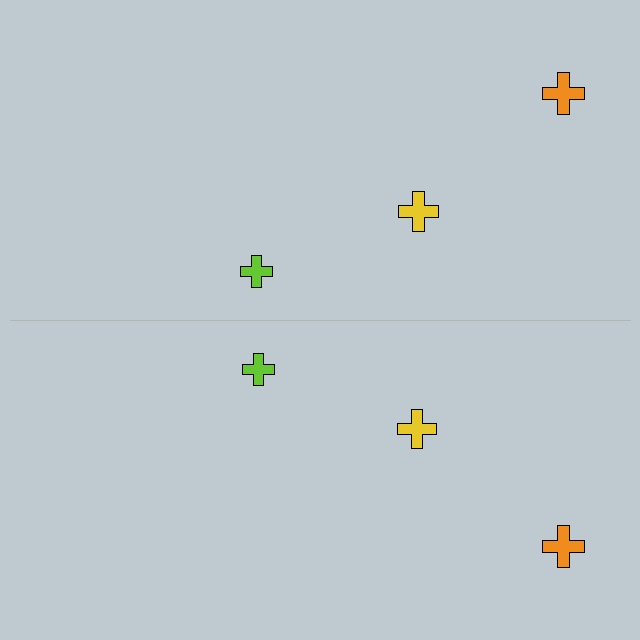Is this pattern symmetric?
Yes, this pattern has bilateral (reflection) symmetry.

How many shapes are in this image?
There are 6 shapes in this image.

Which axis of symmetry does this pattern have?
The pattern has a horizontal axis of symmetry running through the center of the image.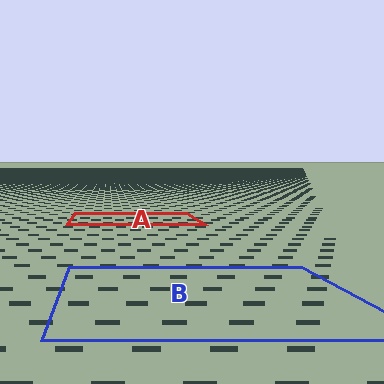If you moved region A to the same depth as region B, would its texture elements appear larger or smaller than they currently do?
They would appear larger. At a closer depth, the same texture elements are projected at a bigger on-screen size.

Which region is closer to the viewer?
Region B is closer. The texture elements there are larger and more spread out.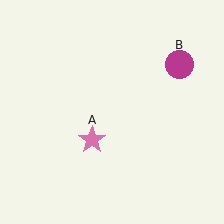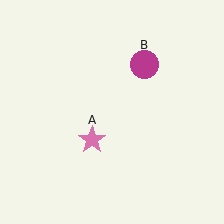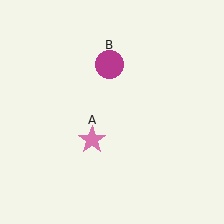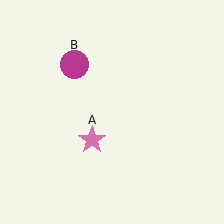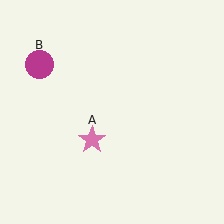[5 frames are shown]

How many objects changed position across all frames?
1 object changed position: magenta circle (object B).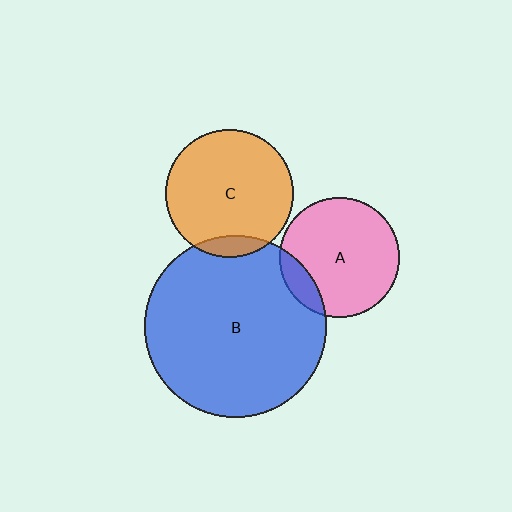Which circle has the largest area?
Circle B (blue).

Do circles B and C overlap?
Yes.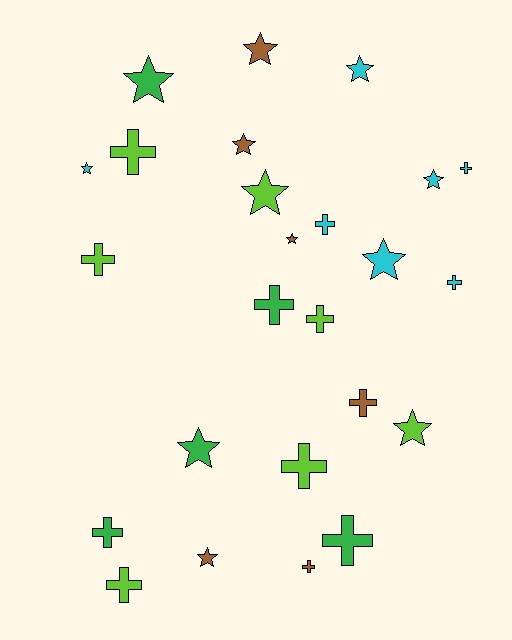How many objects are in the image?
There are 25 objects.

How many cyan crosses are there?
There are 3 cyan crosses.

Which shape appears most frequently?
Cross, with 13 objects.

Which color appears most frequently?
Cyan, with 7 objects.